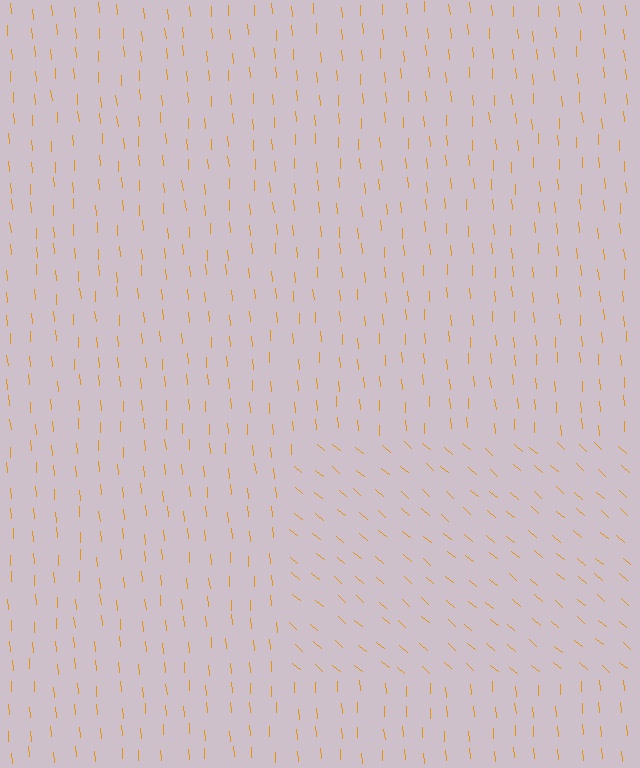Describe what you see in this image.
The image is filled with small orange line segments. A rectangle region in the image has lines oriented differently from the surrounding lines, creating a visible texture boundary.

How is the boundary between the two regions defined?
The boundary is defined purely by a change in line orientation (approximately 45 degrees difference). All lines are the same color and thickness.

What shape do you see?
I see a rectangle.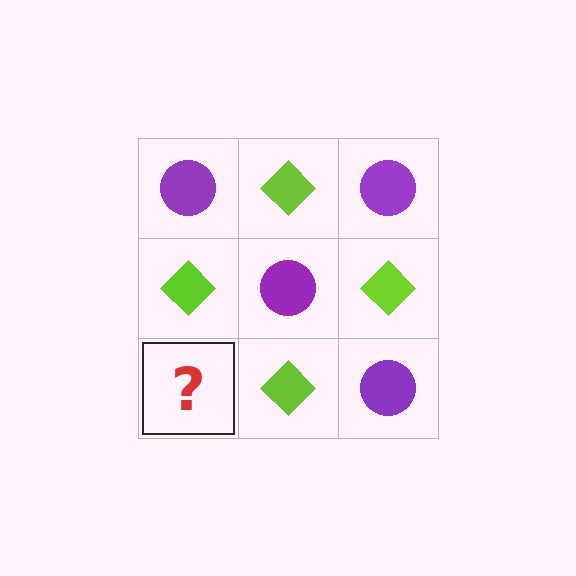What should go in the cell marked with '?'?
The missing cell should contain a purple circle.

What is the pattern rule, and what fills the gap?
The rule is that it alternates purple circle and lime diamond in a checkerboard pattern. The gap should be filled with a purple circle.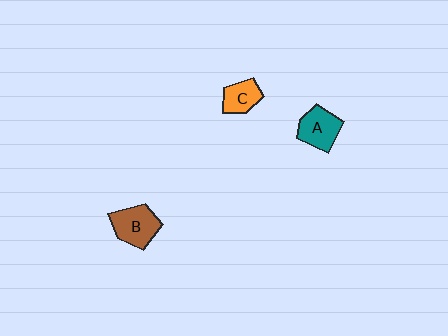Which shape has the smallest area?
Shape C (orange).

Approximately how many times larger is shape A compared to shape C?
Approximately 1.3 times.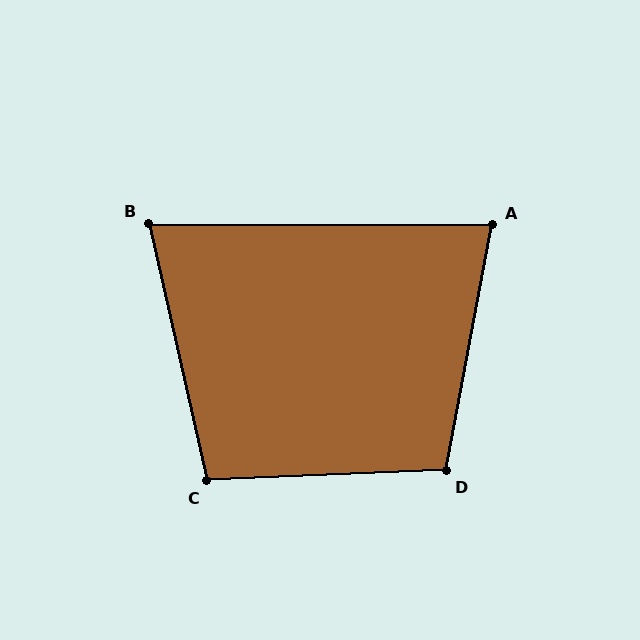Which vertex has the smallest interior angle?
B, at approximately 77 degrees.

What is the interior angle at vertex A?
Approximately 80 degrees (acute).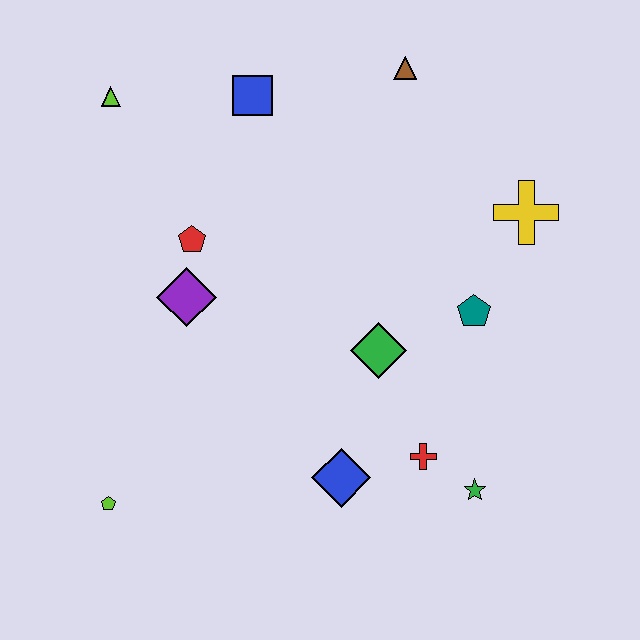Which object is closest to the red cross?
The green star is closest to the red cross.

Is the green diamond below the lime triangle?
Yes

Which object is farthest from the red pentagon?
The green star is farthest from the red pentagon.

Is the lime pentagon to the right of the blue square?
No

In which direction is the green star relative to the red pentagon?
The green star is to the right of the red pentagon.